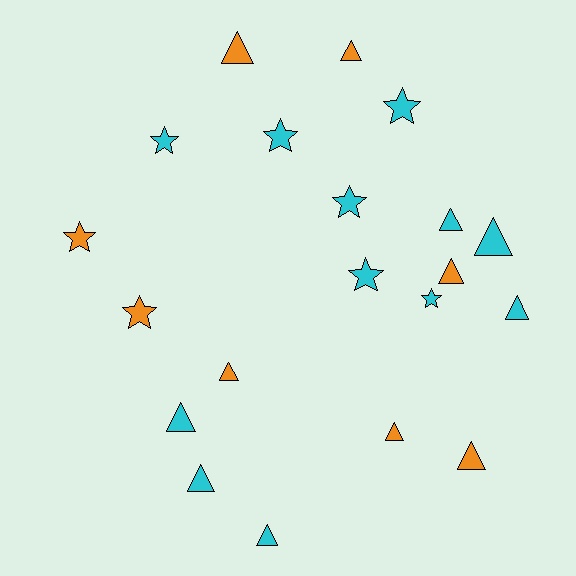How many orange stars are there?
There are 2 orange stars.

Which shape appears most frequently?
Triangle, with 12 objects.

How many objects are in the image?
There are 20 objects.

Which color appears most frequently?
Cyan, with 12 objects.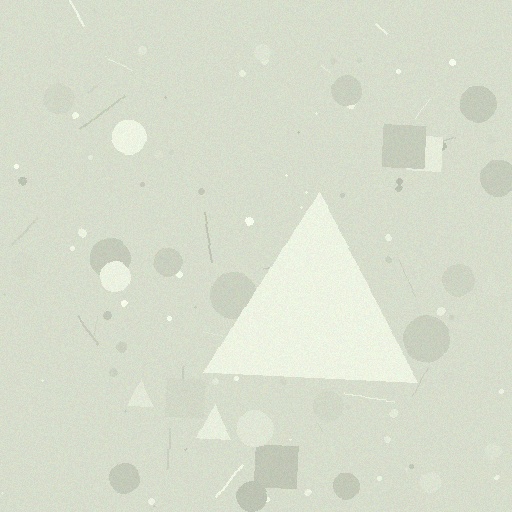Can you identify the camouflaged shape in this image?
The camouflaged shape is a triangle.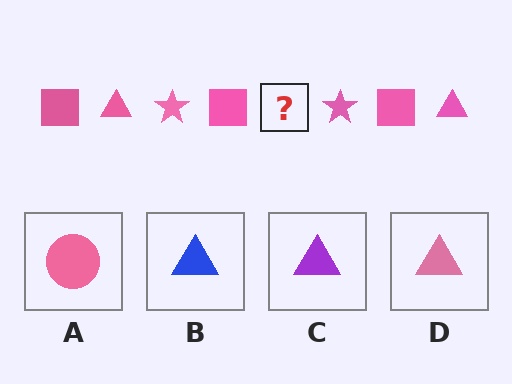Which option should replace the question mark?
Option D.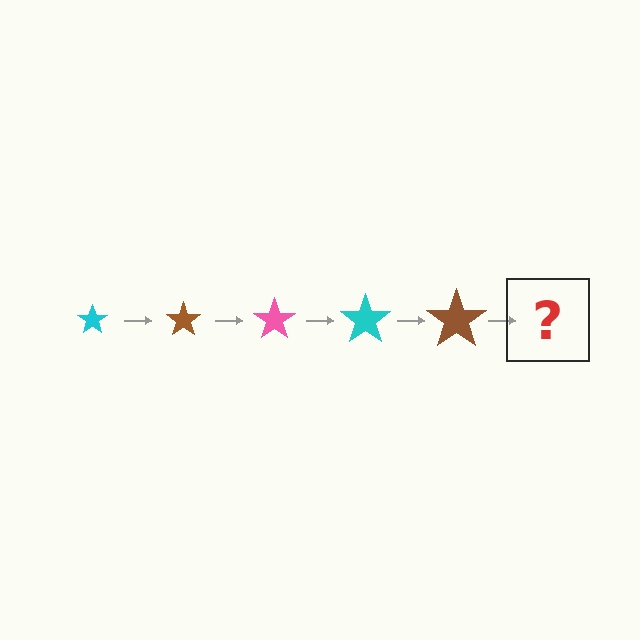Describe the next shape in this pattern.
It should be a pink star, larger than the previous one.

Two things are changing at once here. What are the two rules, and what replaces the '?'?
The two rules are that the star grows larger each step and the color cycles through cyan, brown, and pink. The '?' should be a pink star, larger than the previous one.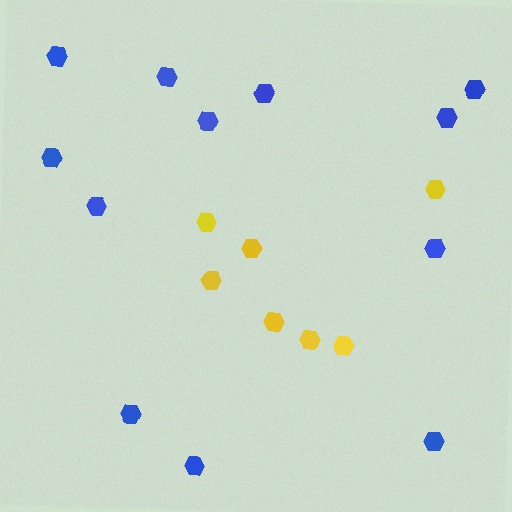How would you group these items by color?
There are 2 groups: one group of blue hexagons (12) and one group of yellow hexagons (7).